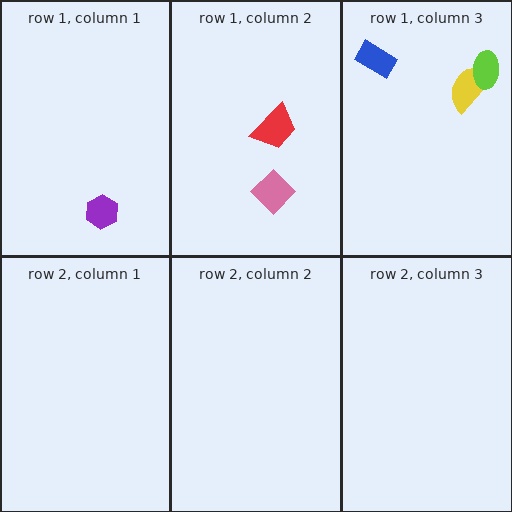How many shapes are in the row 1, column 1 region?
1.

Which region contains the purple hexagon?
The row 1, column 1 region.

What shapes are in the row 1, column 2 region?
The pink diamond, the red trapezoid.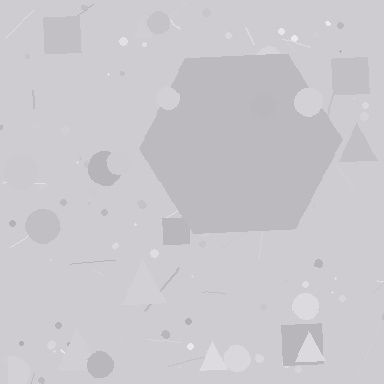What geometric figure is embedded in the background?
A hexagon is embedded in the background.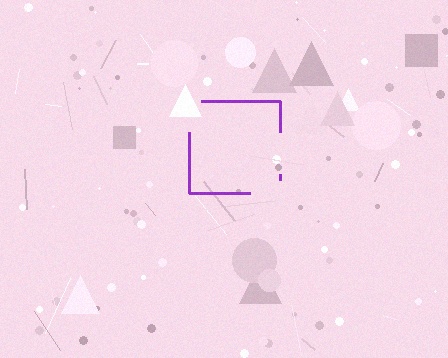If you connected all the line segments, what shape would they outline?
They would outline a square.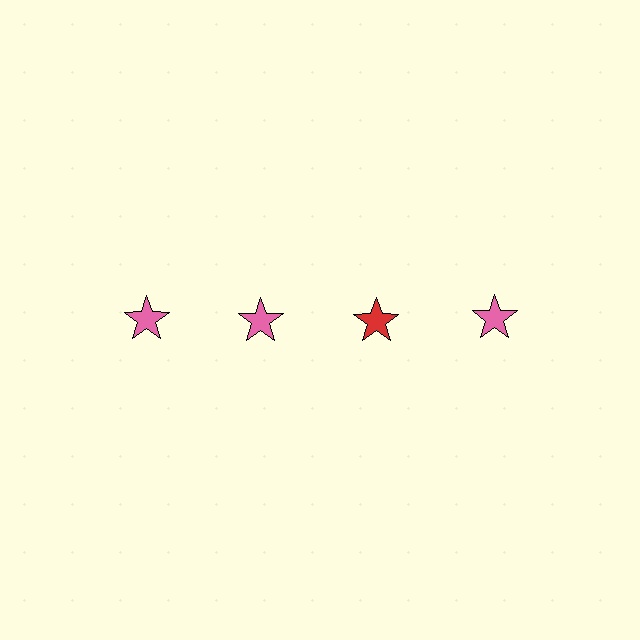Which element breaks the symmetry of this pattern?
The red star in the top row, center column breaks the symmetry. All other shapes are pink stars.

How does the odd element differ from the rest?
It has a different color: red instead of pink.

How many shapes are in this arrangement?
There are 4 shapes arranged in a grid pattern.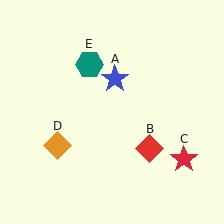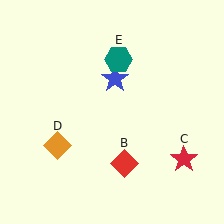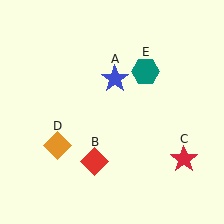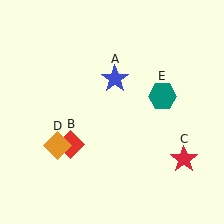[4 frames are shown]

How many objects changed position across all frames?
2 objects changed position: red diamond (object B), teal hexagon (object E).